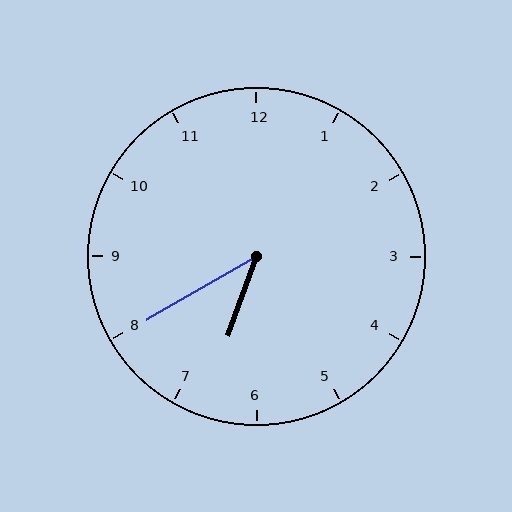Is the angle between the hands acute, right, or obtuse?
It is acute.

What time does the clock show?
6:40.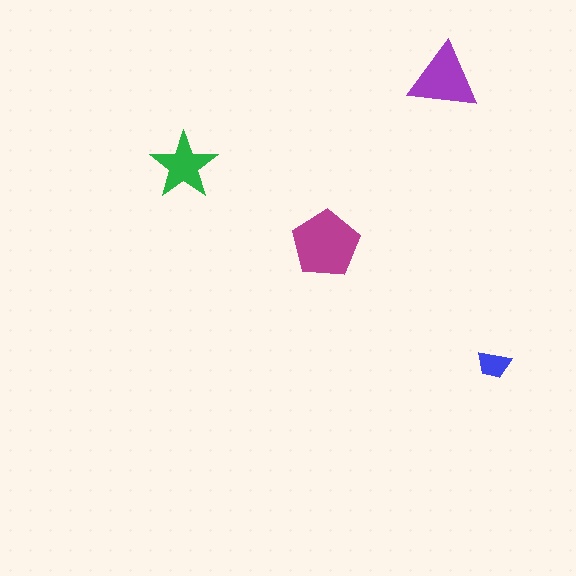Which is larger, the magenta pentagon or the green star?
The magenta pentagon.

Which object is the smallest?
The blue trapezoid.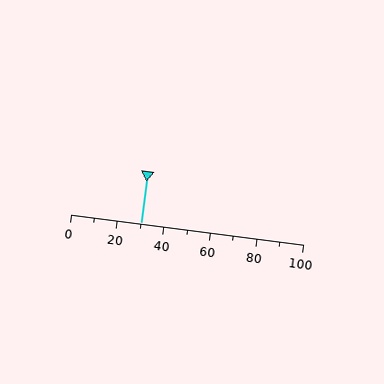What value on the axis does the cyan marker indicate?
The marker indicates approximately 30.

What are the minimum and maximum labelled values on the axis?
The axis runs from 0 to 100.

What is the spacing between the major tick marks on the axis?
The major ticks are spaced 20 apart.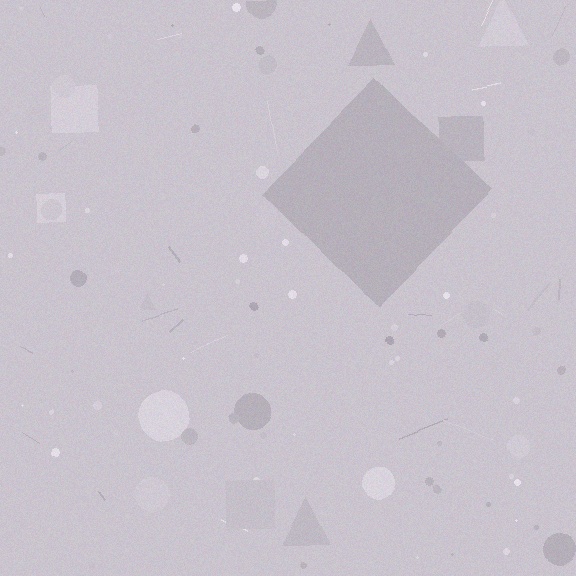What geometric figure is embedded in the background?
A diamond is embedded in the background.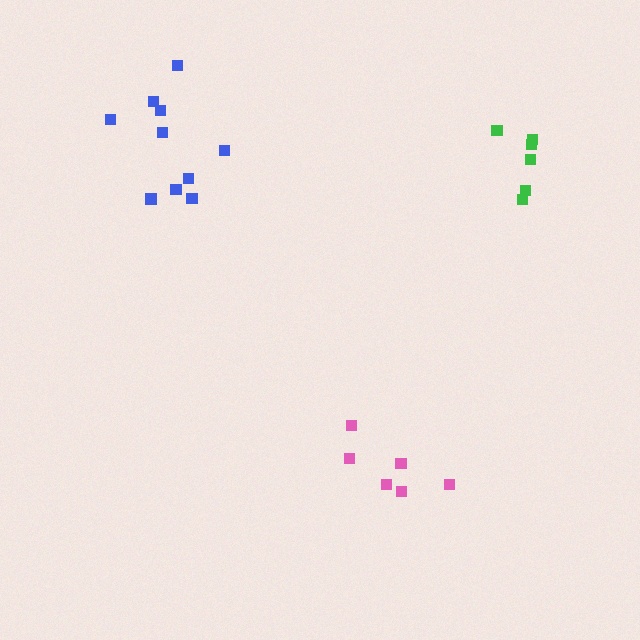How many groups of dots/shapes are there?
There are 3 groups.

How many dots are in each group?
Group 1: 6 dots, Group 2: 6 dots, Group 3: 10 dots (22 total).